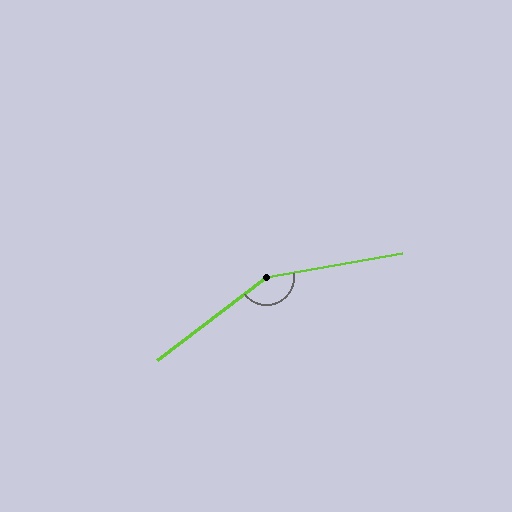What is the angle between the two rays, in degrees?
Approximately 152 degrees.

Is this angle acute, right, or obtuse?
It is obtuse.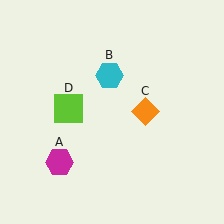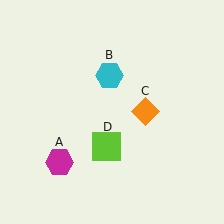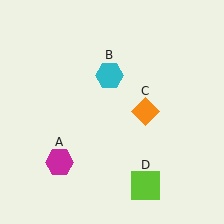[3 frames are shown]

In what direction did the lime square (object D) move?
The lime square (object D) moved down and to the right.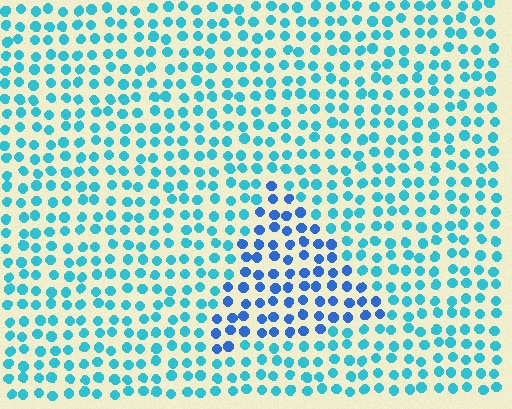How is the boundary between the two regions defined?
The boundary is defined purely by a slight shift in hue (about 32 degrees). Spacing, size, and orientation are identical on both sides.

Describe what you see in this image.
The image is filled with small cyan elements in a uniform arrangement. A triangle-shaped region is visible where the elements are tinted to a slightly different hue, forming a subtle color boundary.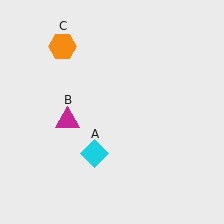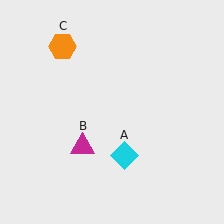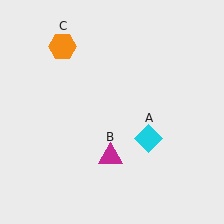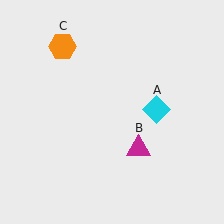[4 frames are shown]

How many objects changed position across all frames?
2 objects changed position: cyan diamond (object A), magenta triangle (object B).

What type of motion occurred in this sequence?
The cyan diamond (object A), magenta triangle (object B) rotated counterclockwise around the center of the scene.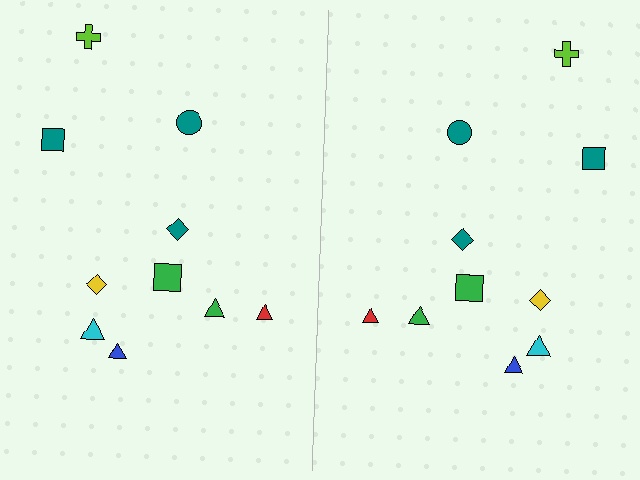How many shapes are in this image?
There are 20 shapes in this image.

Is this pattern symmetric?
Yes, this pattern has bilateral (reflection) symmetry.